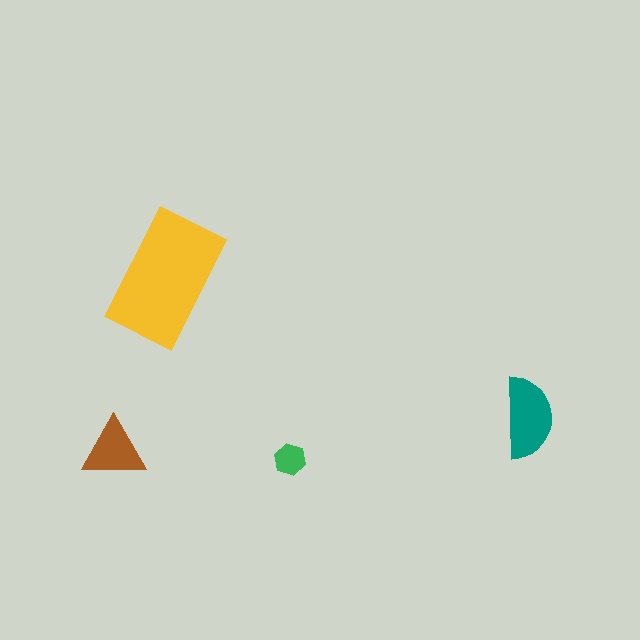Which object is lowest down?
The green hexagon is bottommost.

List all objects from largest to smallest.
The yellow rectangle, the teal semicircle, the brown triangle, the green hexagon.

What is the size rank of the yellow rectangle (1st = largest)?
1st.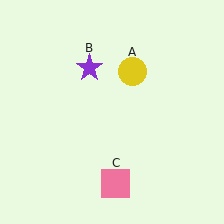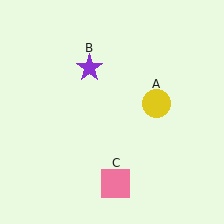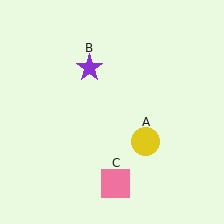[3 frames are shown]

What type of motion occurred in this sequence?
The yellow circle (object A) rotated clockwise around the center of the scene.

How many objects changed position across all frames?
1 object changed position: yellow circle (object A).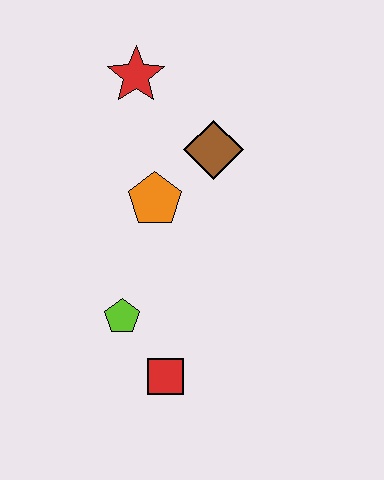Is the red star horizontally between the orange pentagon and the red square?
No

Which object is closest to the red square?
The lime pentagon is closest to the red square.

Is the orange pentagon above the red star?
No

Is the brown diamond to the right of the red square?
Yes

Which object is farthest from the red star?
The red square is farthest from the red star.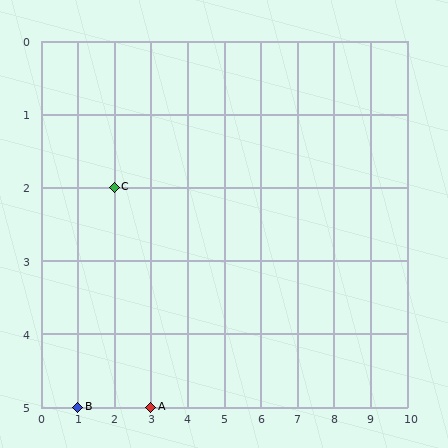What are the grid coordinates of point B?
Point B is at grid coordinates (1, 5).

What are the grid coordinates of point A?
Point A is at grid coordinates (3, 5).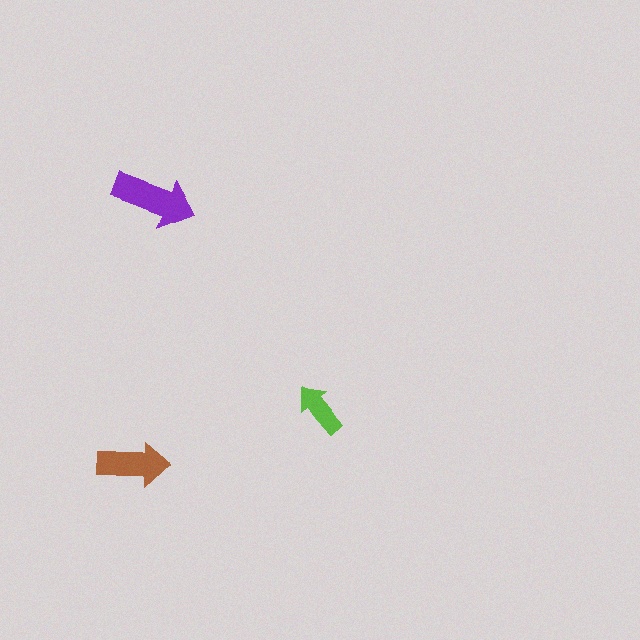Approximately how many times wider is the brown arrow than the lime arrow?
About 1.5 times wider.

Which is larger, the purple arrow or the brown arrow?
The purple one.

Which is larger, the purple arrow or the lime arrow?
The purple one.